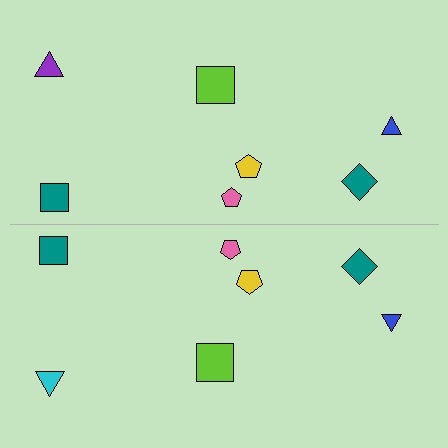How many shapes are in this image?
There are 14 shapes in this image.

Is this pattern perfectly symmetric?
No, the pattern is not perfectly symmetric. The cyan triangle on the bottom side breaks the symmetry — its mirror counterpart is purple.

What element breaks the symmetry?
The cyan triangle on the bottom side breaks the symmetry — its mirror counterpart is purple.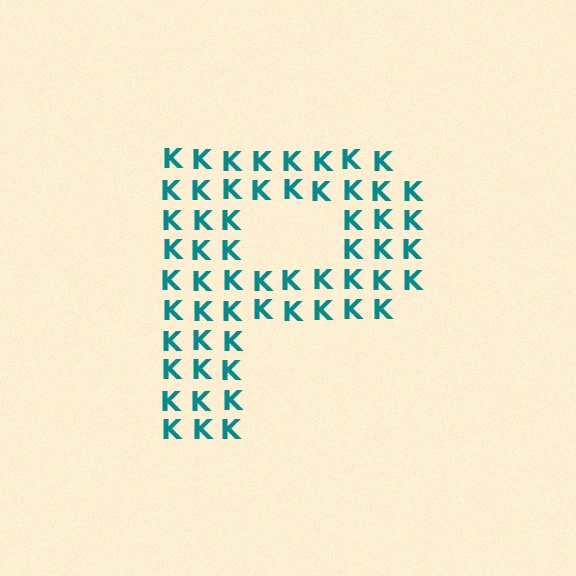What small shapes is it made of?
It is made of small letter K's.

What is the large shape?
The large shape is the letter P.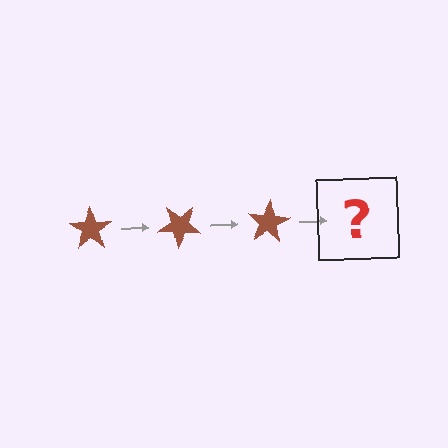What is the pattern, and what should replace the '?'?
The pattern is that the star rotates 40 degrees each step. The '?' should be a brown star rotated 120 degrees.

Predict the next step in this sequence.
The next step is a brown star rotated 120 degrees.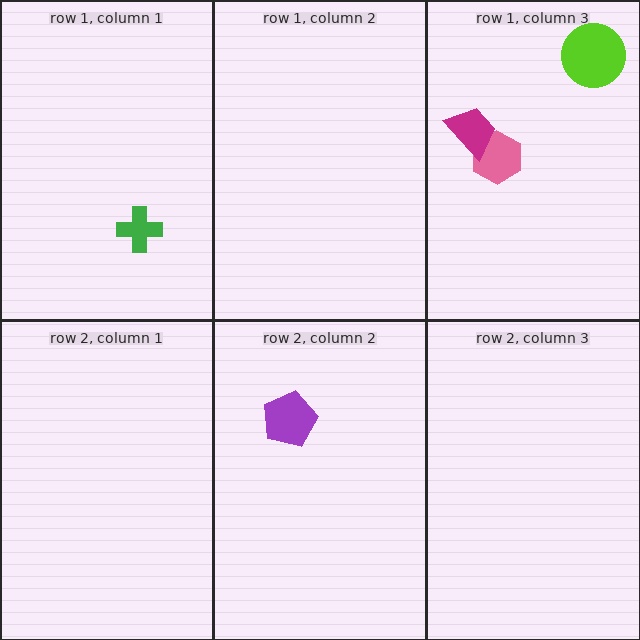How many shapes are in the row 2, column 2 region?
1.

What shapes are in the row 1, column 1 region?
The green cross.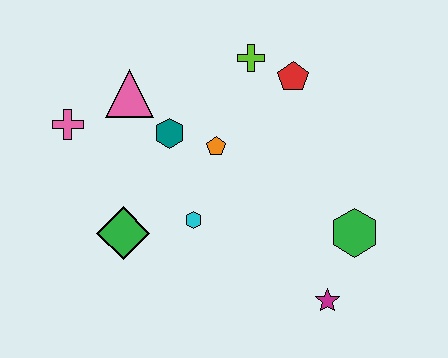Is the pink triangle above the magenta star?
Yes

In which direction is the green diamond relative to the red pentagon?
The green diamond is to the left of the red pentagon.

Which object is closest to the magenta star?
The green hexagon is closest to the magenta star.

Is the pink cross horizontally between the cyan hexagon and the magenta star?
No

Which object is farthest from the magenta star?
The pink cross is farthest from the magenta star.